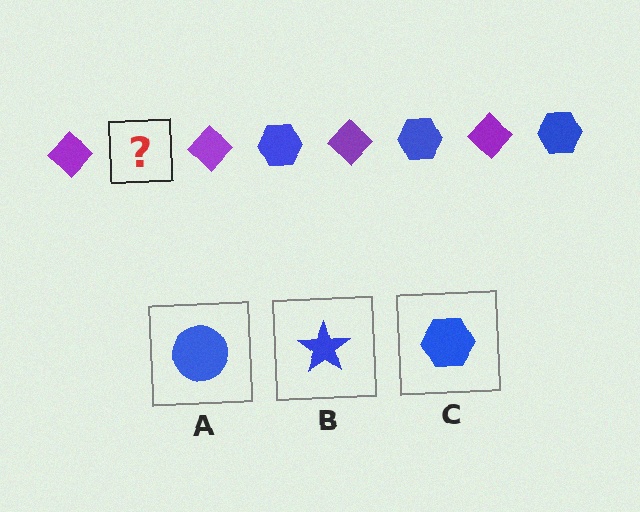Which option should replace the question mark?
Option C.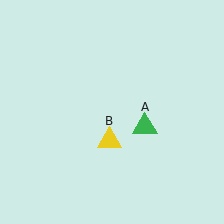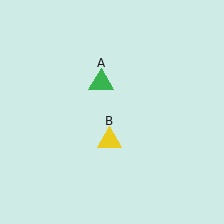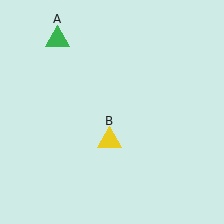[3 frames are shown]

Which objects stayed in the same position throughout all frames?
Yellow triangle (object B) remained stationary.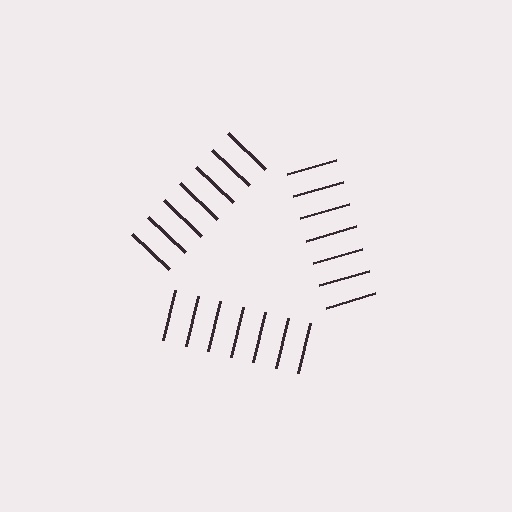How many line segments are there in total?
21 — 7 along each of the 3 edges.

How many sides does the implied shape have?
3 sides — the line-ends trace a triangle.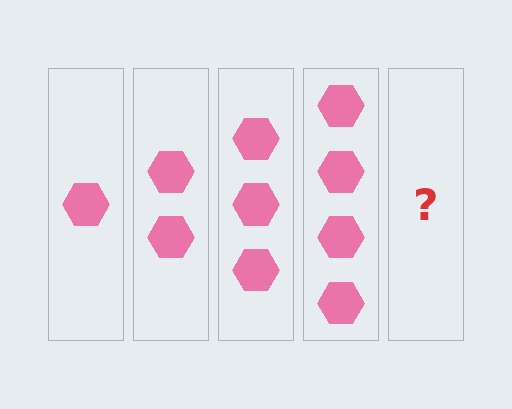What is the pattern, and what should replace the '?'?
The pattern is that each step adds one more hexagon. The '?' should be 5 hexagons.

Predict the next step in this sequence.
The next step is 5 hexagons.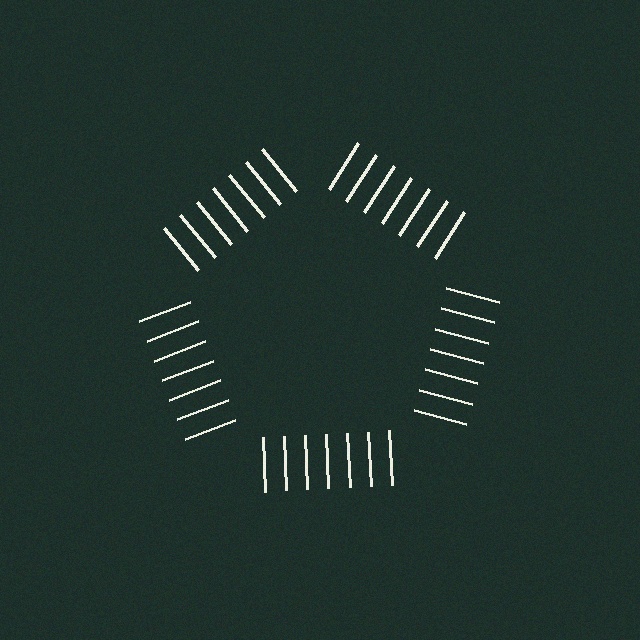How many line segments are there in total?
35 — 7 along each of the 5 edges.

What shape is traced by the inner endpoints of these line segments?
An illusory pentagon — the line segments terminate on its edges but no continuous stroke is drawn.